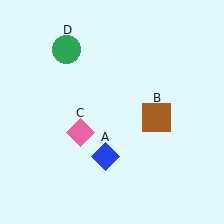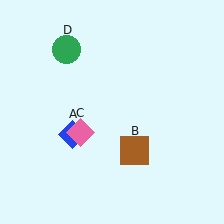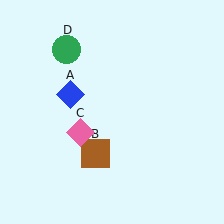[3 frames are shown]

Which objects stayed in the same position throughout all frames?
Pink diamond (object C) and green circle (object D) remained stationary.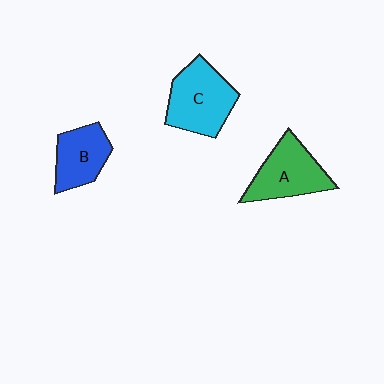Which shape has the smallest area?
Shape B (blue).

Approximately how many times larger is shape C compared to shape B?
Approximately 1.4 times.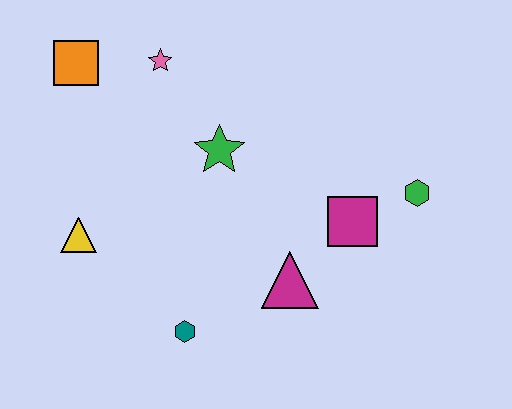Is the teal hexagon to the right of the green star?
No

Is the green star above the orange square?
No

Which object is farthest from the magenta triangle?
The orange square is farthest from the magenta triangle.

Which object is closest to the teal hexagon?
The magenta triangle is closest to the teal hexagon.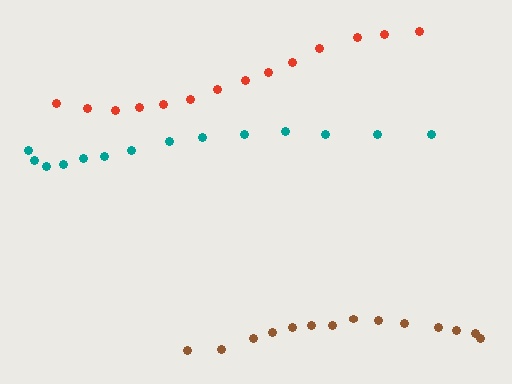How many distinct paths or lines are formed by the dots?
There are 3 distinct paths.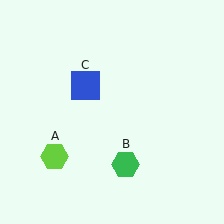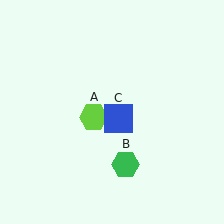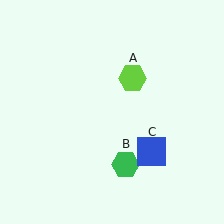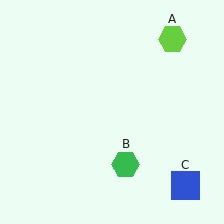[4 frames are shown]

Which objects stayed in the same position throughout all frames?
Green hexagon (object B) remained stationary.